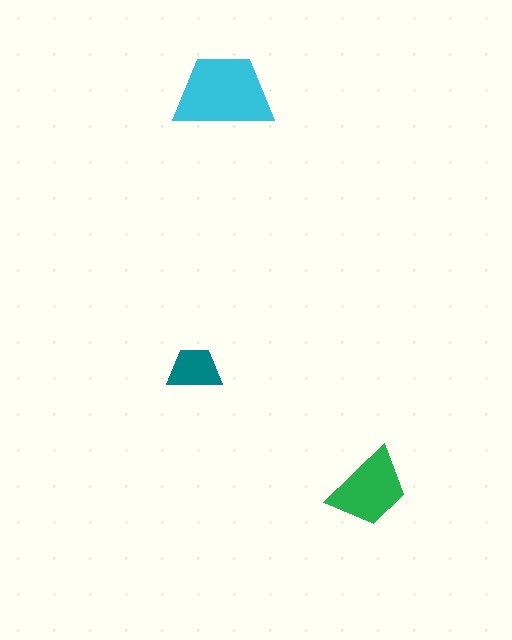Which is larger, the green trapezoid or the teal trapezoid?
The green one.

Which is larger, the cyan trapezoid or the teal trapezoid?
The cyan one.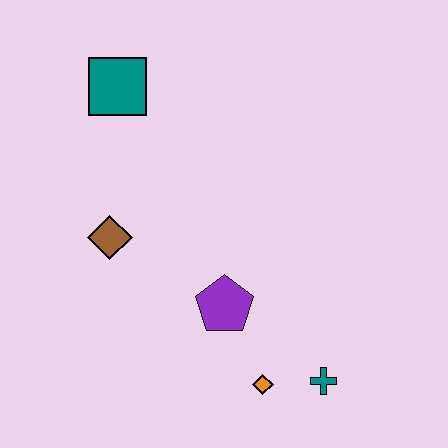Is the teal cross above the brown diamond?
No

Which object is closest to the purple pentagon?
The orange diamond is closest to the purple pentagon.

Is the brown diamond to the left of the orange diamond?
Yes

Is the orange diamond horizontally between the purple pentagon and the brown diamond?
No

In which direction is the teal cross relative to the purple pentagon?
The teal cross is to the right of the purple pentagon.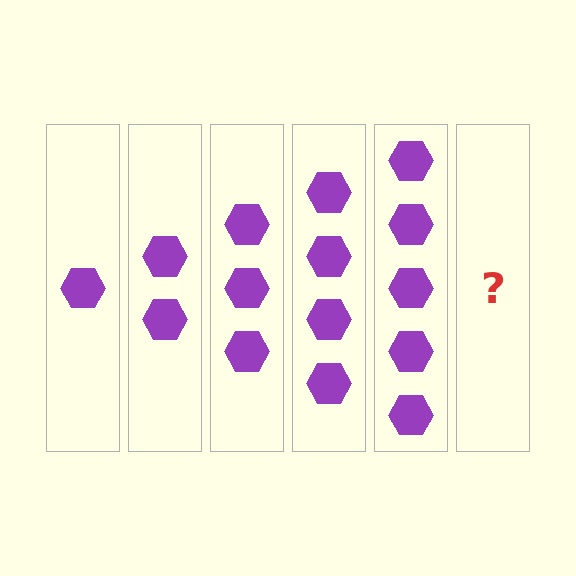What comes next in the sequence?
The next element should be 6 hexagons.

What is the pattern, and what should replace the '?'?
The pattern is that each step adds one more hexagon. The '?' should be 6 hexagons.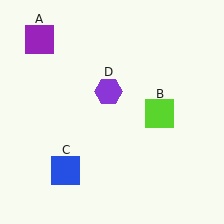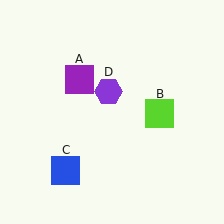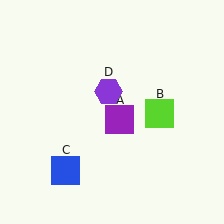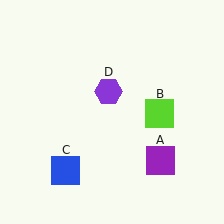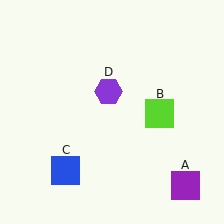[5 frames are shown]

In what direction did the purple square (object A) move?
The purple square (object A) moved down and to the right.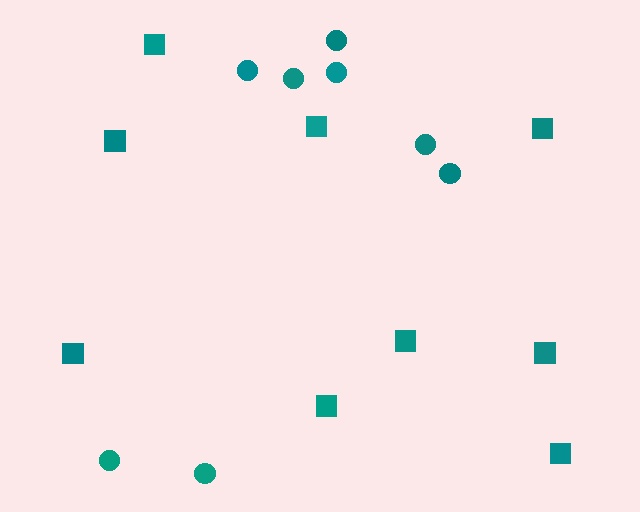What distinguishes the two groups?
There are 2 groups: one group of circles (8) and one group of squares (9).